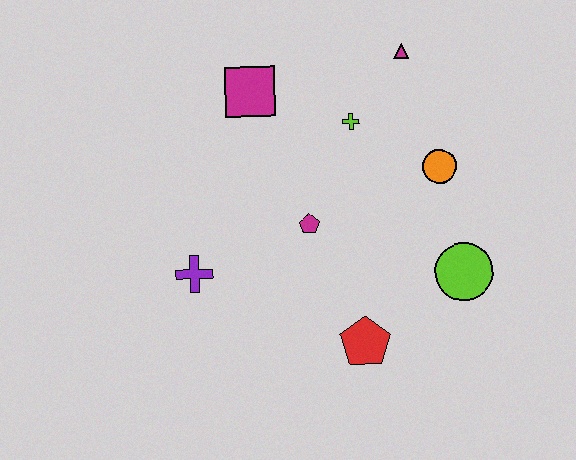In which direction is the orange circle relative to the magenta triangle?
The orange circle is below the magenta triangle.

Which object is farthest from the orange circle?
The purple cross is farthest from the orange circle.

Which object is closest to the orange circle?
The lime cross is closest to the orange circle.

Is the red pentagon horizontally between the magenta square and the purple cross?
No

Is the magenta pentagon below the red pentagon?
No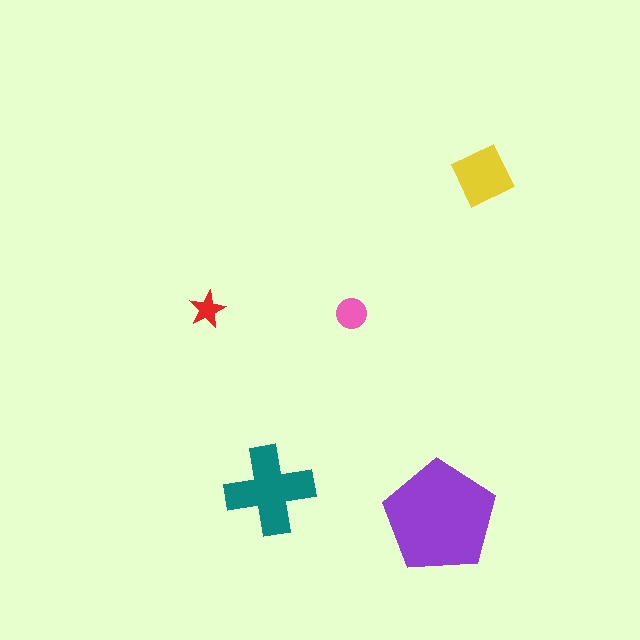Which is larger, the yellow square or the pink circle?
The yellow square.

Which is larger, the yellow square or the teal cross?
The teal cross.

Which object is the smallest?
The red star.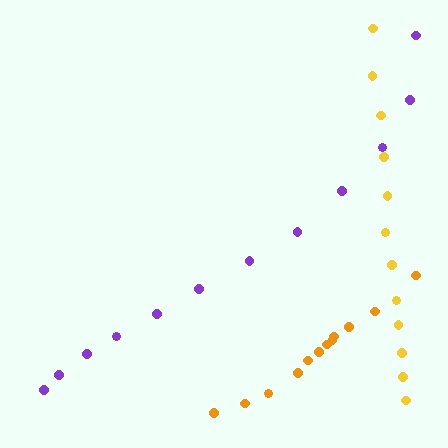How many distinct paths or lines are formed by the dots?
There are 3 distinct paths.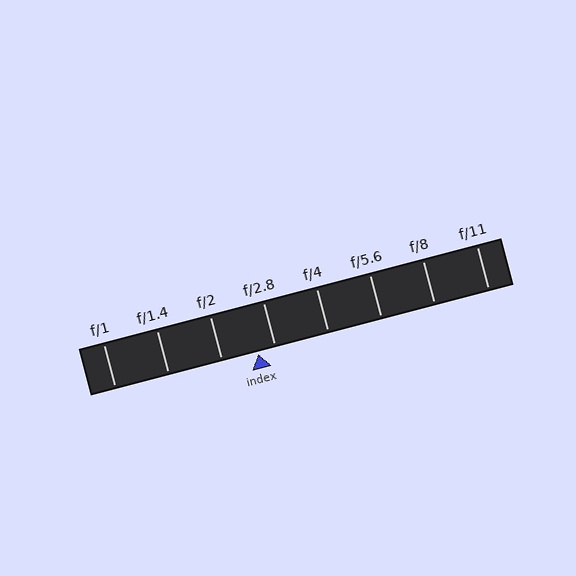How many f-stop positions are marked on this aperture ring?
There are 8 f-stop positions marked.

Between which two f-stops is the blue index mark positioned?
The index mark is between f/2 and f/2.8.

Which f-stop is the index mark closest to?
The index mark is closest to f/2.8.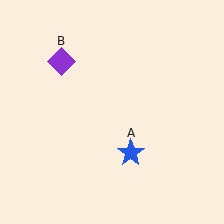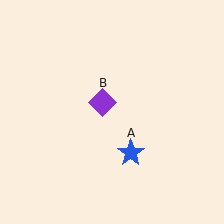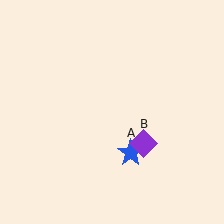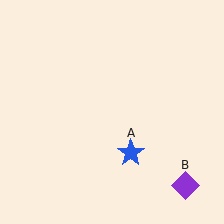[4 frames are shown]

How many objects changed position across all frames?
1 object changed position: purple diamond (object B).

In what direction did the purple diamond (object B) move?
The purple diamond (object B) moved down and to the right.